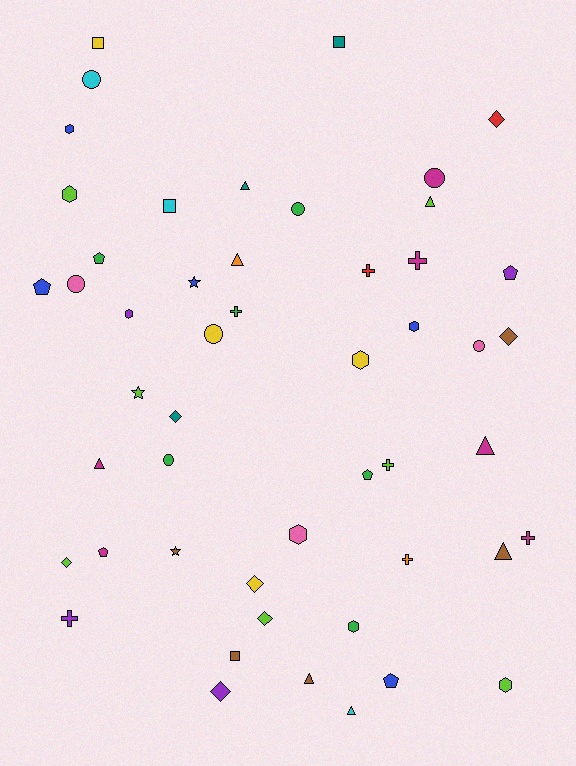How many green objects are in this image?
There are 6 green objects.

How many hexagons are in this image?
There are 8 hexagons.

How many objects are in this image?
There are 50 objects.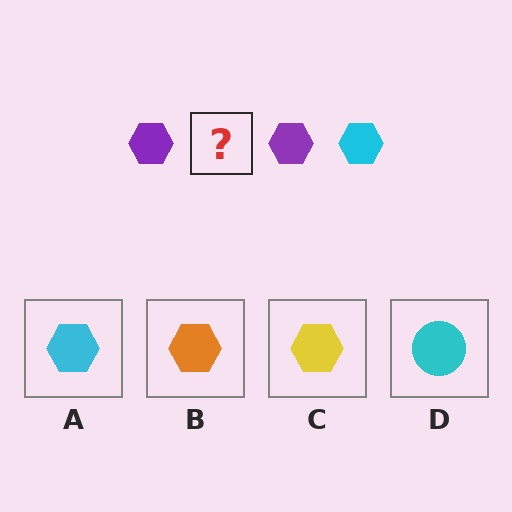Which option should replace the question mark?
Option A.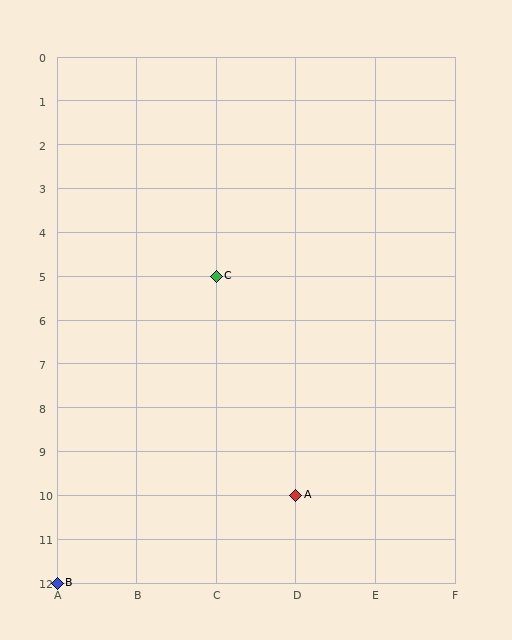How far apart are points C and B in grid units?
Points C and B are 2 columns and 7 rows apart (about 7.3 grid units diagonally).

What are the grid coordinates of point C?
Point C is at grid coordinates (C, 5).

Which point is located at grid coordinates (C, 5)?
Point C is at (C, 5).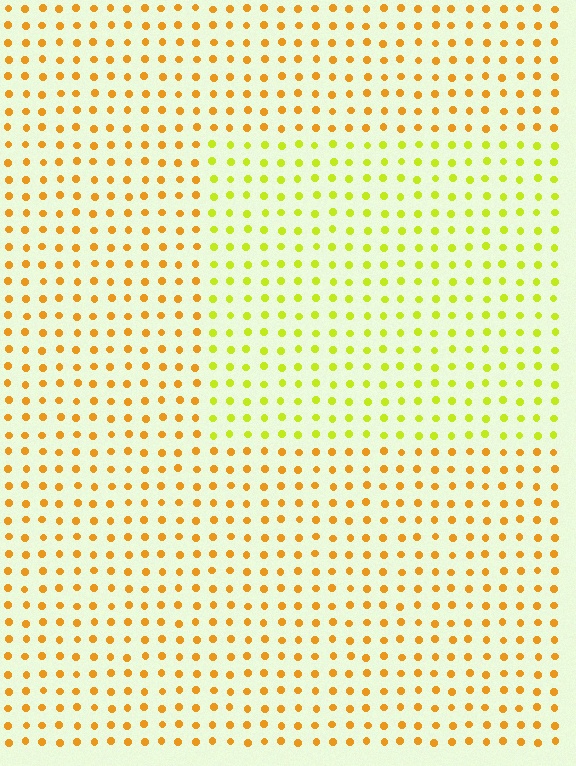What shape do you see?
I see a rectangle.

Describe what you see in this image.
The image is filled with small orange elements in a uniform arrangement. A rectangle-shaped region is visible where the elements are tinted to a slightly different hue, forming a subtle color boundary.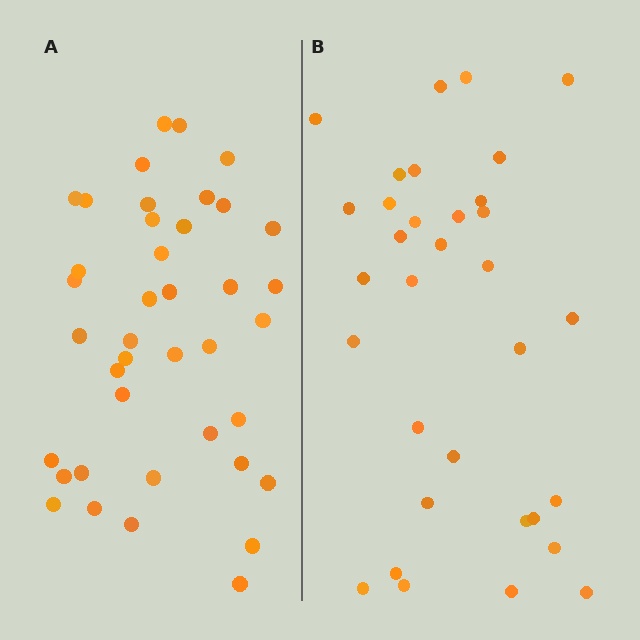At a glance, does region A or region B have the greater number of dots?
Region A (the left region) has more dots.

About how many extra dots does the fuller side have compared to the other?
Region A has roughly 8 or so more dots than region B.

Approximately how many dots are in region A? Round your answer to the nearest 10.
About 40 dots.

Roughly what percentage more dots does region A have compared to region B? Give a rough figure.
About 20% more.